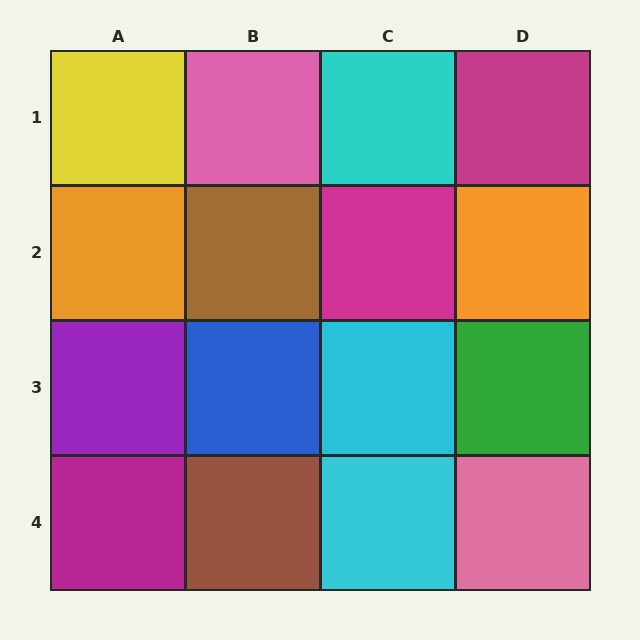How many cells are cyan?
3 cells are cyan.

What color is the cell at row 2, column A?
Orange.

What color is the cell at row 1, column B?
Pink.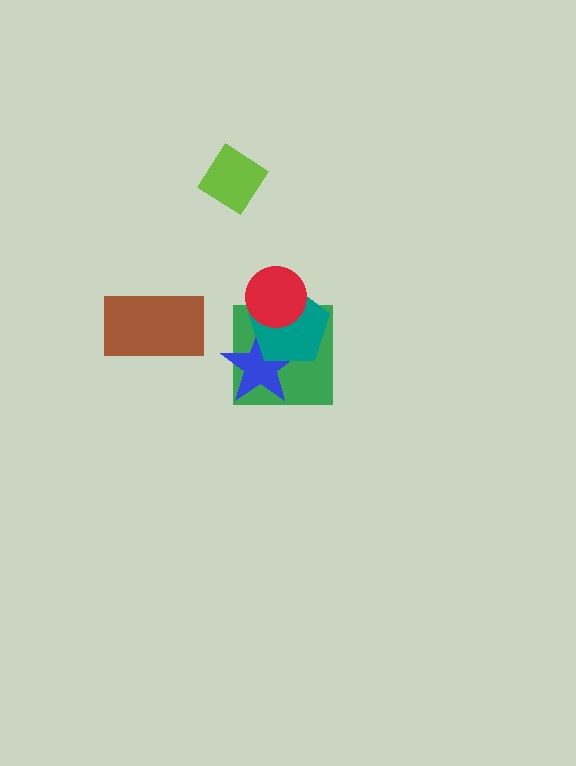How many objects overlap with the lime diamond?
0 objects overlap with the lime diamond.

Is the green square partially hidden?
Yes, it is partially covered by another shape.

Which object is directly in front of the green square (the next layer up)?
The blue star is directly in front of the green square.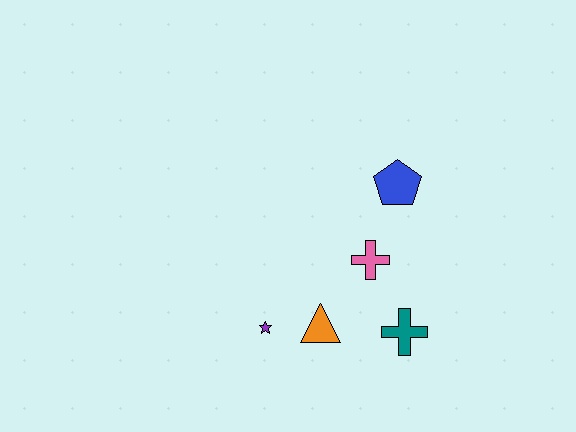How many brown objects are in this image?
There are no brown objects.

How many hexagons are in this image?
There are no hexagons.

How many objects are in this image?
There are 5 objects.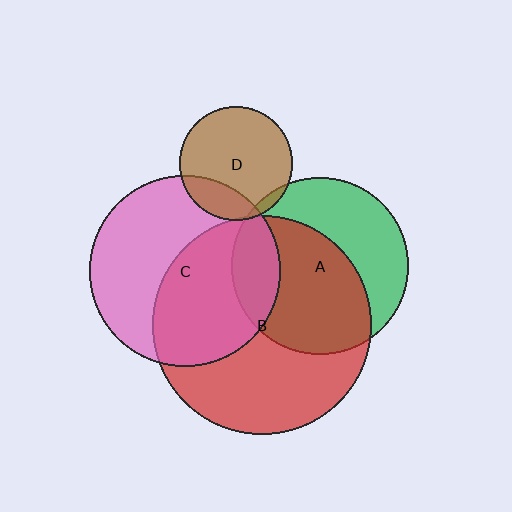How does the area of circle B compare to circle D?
Approximately 3.7 times.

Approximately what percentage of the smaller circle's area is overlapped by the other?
Approximately 50%.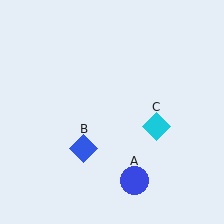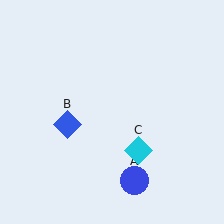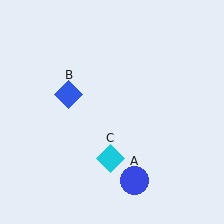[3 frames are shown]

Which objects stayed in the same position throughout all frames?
Blue circle (object A) remained stationary.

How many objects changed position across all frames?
2 objects changed position: blue diamond (object B), cyan diamond (object C).